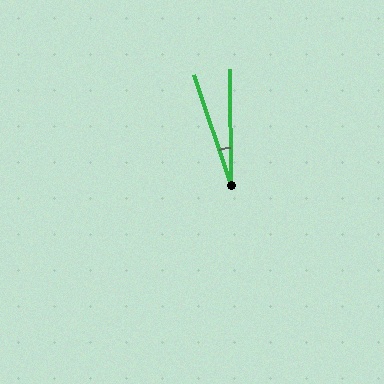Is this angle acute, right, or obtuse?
It is acute.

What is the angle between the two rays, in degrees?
Approximately 18 degrees.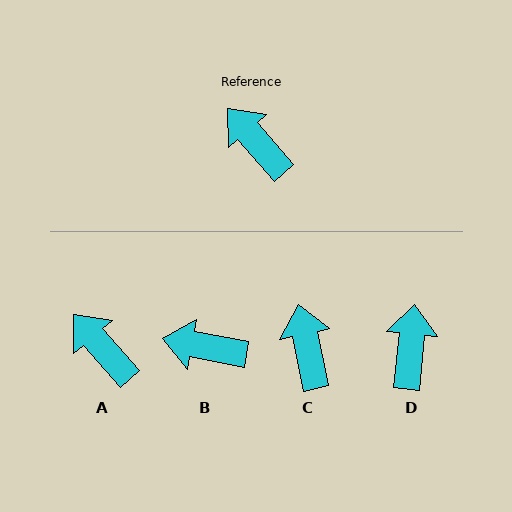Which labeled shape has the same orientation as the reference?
A.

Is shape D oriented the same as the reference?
No, it is off by about 47 degrees.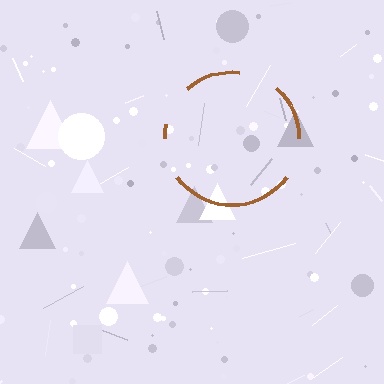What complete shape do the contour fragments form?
The contour fragments form a circle.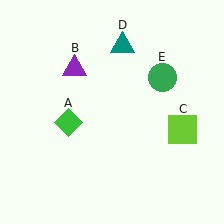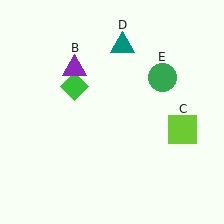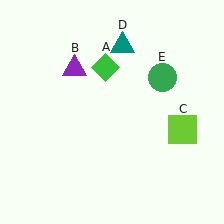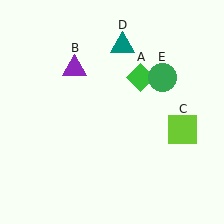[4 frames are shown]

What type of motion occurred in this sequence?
The green diamond (object A) rotated clockwise around the center of the scene.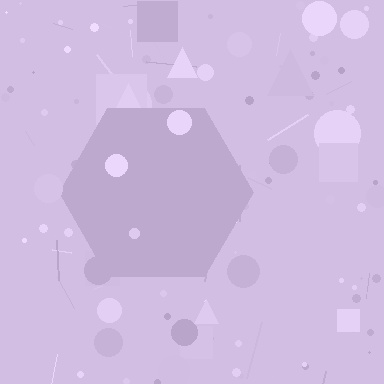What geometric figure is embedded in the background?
A hexagon is embedded in the background.